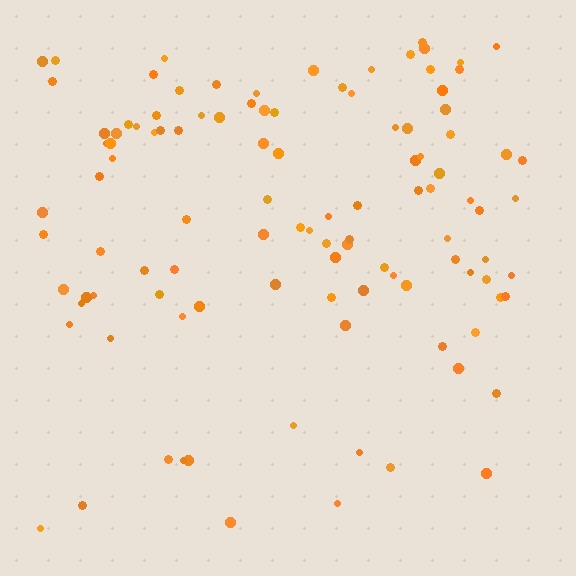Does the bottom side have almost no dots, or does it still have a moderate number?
Still a moderate number, just noticeably fewer than the top.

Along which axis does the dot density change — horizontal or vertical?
Vertical.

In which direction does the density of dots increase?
From bottom to top, with the top side densest.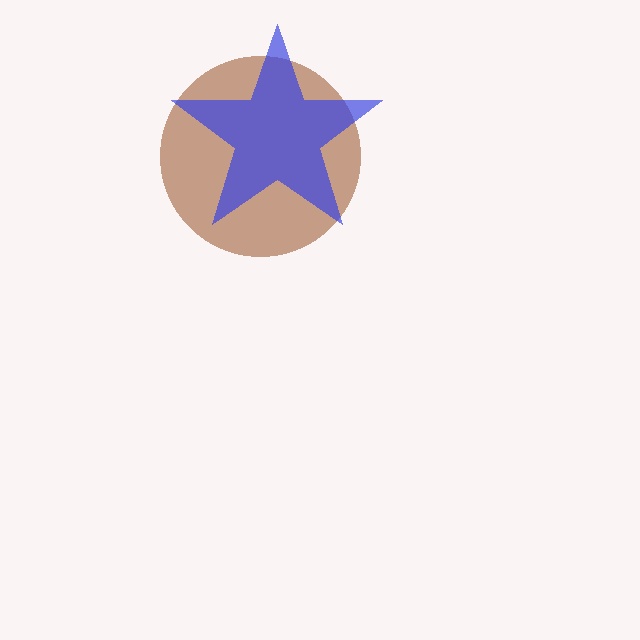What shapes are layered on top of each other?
The layered shapes are: a brown circle, a blue star.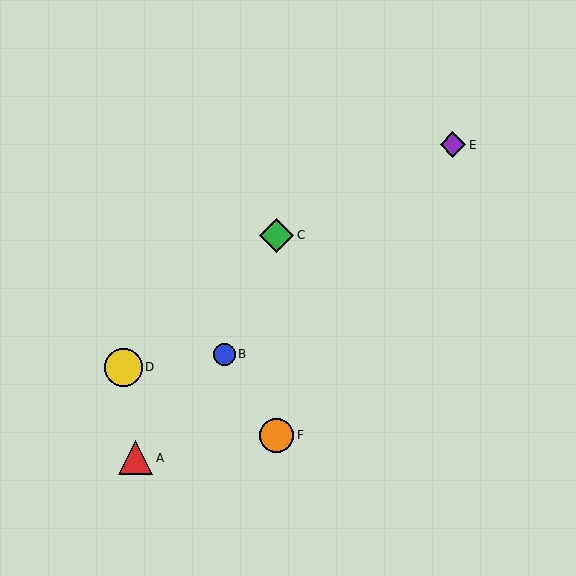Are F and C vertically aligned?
Yes, both are at x≈277.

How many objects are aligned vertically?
2 objects (C, F) are aligned vertically.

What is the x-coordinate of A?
Object A is at x≈136.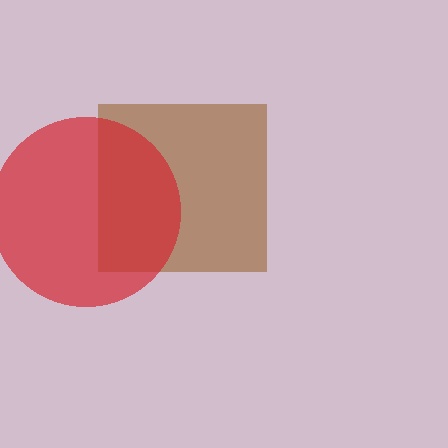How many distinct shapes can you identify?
There are 2 distinct shapes: a brown square, a red circle.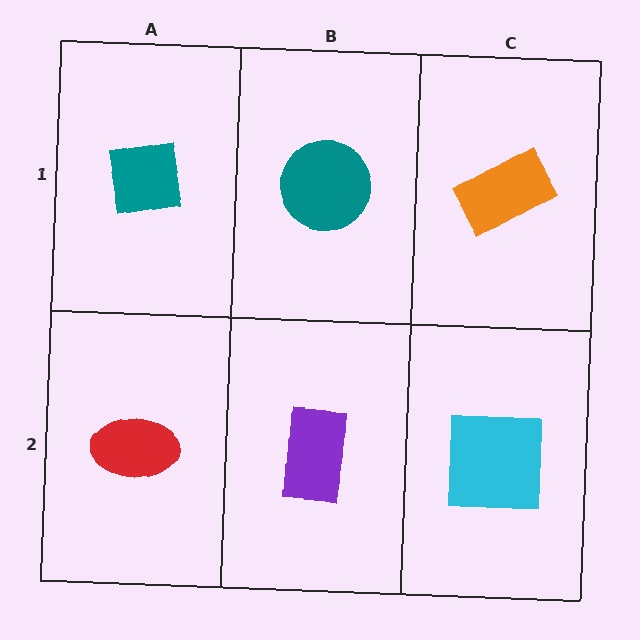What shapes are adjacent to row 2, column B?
A teal circle (row 1, column B), a red ellipse (row 2, column A), a cyan square (row 2, column C).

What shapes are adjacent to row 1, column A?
A red ellipse (row 2, column A), a teal circle (row 1, column B).